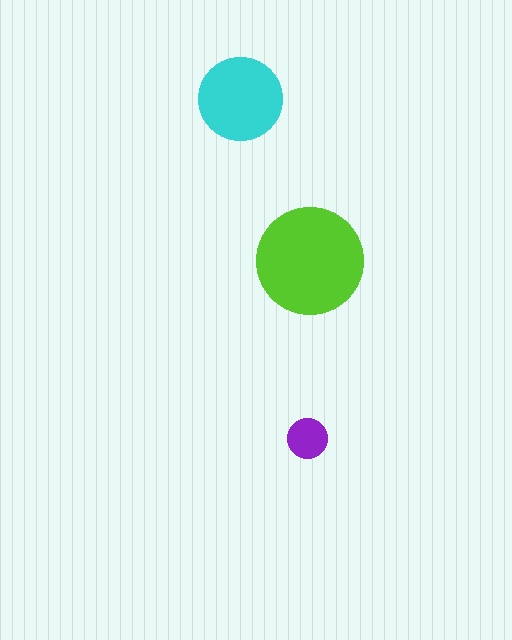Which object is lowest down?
The purple circle is bottommost.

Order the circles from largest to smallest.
the lime one, the cyan one, the purple one.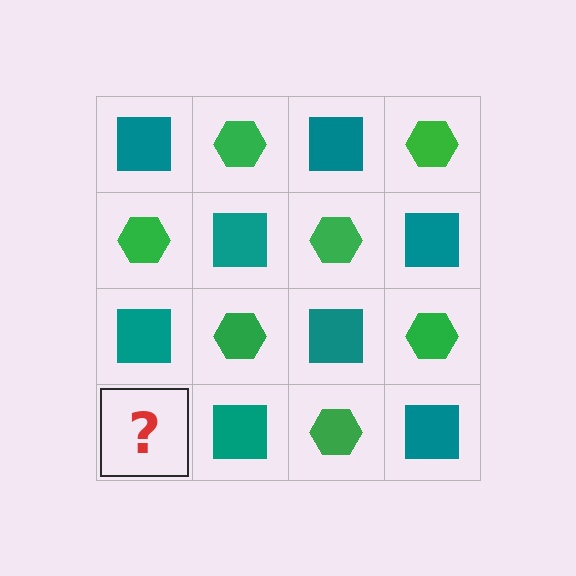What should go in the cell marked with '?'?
The missing cell should contain a green hexagon.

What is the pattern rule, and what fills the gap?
The rule is that it alternates teal square and green hexagon in a checkerboard pattern. The gap should be filled with a green hexagon.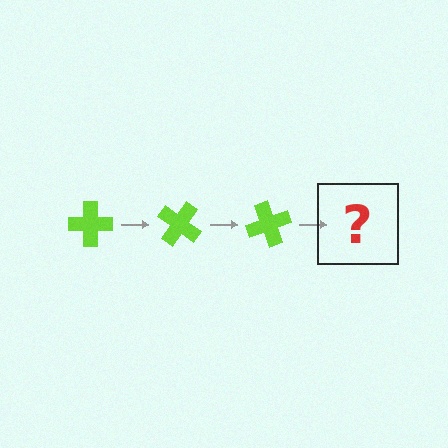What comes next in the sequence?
The next element should be a lime cross rotated 105 degrees.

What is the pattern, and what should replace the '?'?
The pattern is that the cross rotates 35 degrees each step. The '?' should be a lime cross rotated 105 degrees.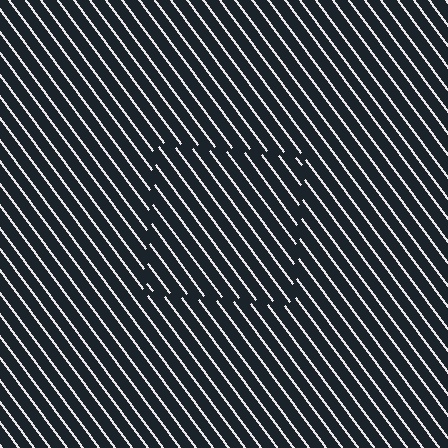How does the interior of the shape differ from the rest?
The interior of the shape contains the same grating, shifted by half a period — the contour is defined by the phase discontinuity where line-ends from the inner and outer gratings abut.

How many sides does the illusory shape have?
4 sides — the line-ends trace a square.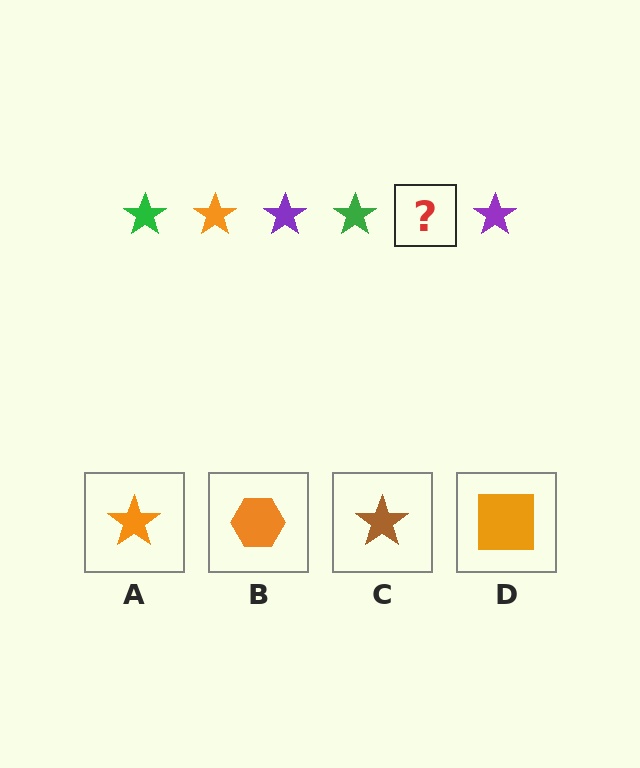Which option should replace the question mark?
Option A.